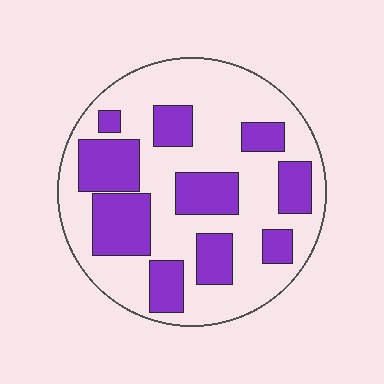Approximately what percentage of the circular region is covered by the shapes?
Approximately 35%.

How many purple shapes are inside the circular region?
10.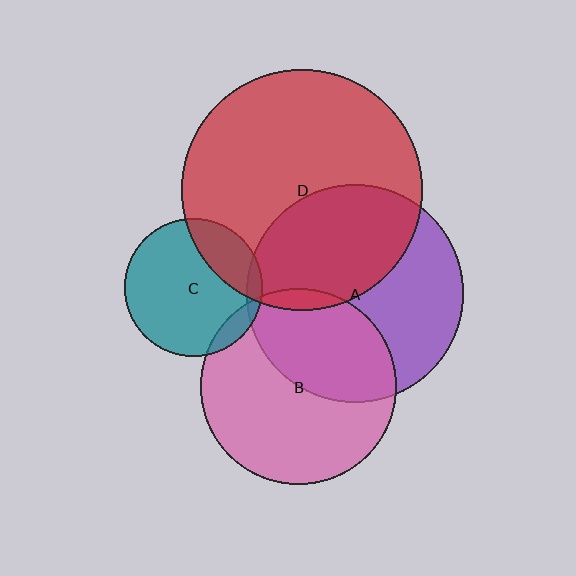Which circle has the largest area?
Circle D (red).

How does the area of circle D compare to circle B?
Approximately 1.5 times.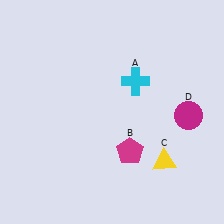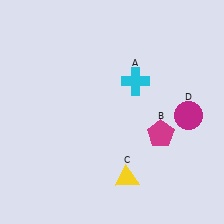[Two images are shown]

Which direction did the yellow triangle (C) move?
The yellow triangle (C) moved left.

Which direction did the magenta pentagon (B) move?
The magenta pentagon (B) moved right.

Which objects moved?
The objects that moved are: the magenta pentagon (B), the yellow triangle (C).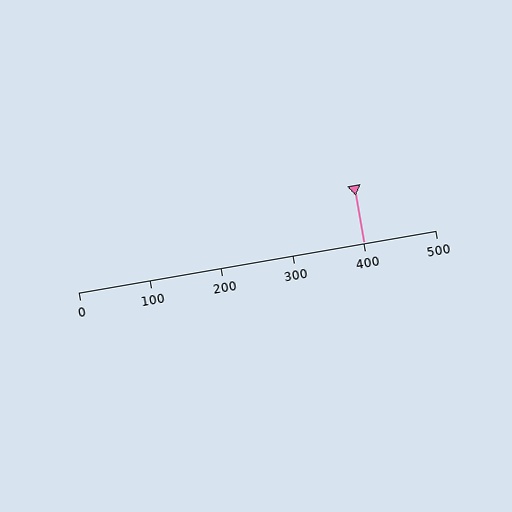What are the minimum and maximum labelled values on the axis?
The axis runs from 0 to 500.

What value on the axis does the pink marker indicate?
The marker indicates approximately 400.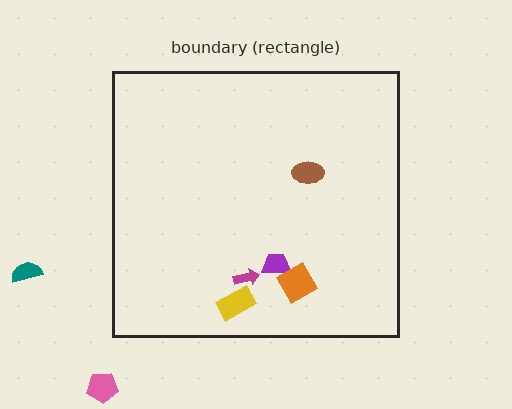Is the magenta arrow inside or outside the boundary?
Inside.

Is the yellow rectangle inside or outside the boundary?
Inside.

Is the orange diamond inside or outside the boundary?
Inside.